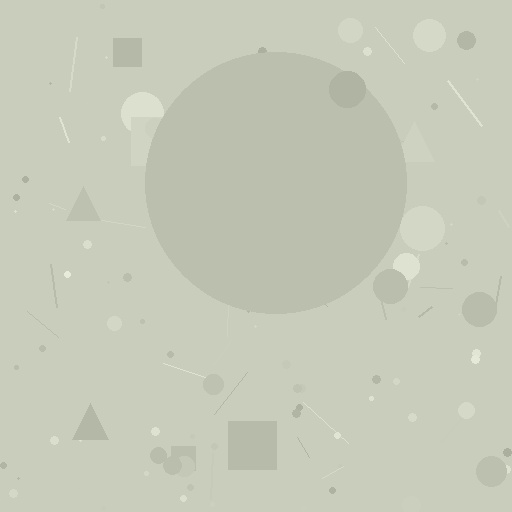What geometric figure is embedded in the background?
A circle is embedded in the background.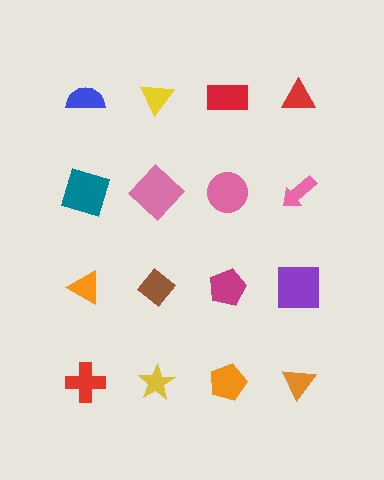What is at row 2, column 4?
A pink arrow.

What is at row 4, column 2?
A yellow star.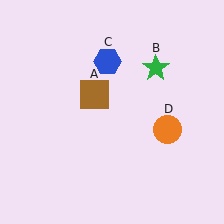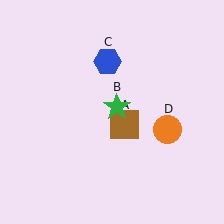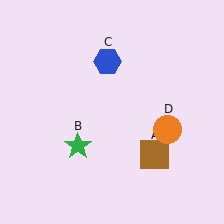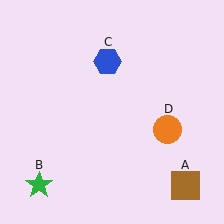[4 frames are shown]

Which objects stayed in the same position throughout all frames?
Blue hexagon (object C) and orange circle (object D) remained stationary.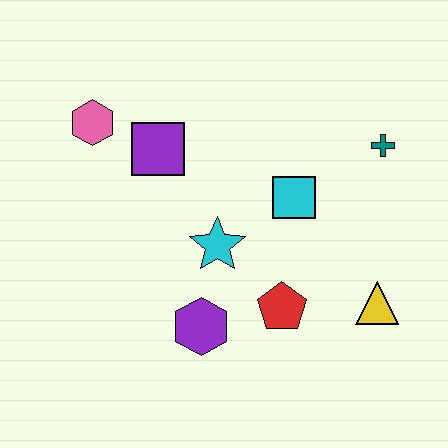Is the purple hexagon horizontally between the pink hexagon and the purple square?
No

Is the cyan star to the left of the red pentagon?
Yes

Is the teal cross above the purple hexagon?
Yes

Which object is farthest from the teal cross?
The pink hexagon is farthest from the teal cross.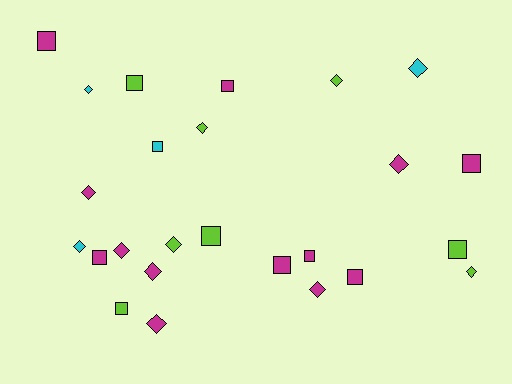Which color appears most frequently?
Magenta, with 13 objects.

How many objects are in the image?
There are 25 objects.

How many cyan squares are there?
There is 1 cyan square.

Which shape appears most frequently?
Diamond, with 13 objects.